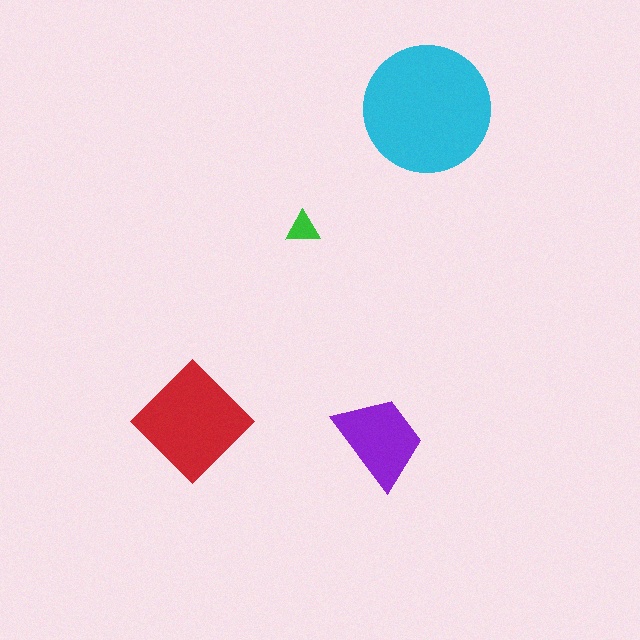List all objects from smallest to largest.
The green triangle, the purple trapezoid, the red diamond, the cyan circle.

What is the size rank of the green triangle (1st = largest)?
4th.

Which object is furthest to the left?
The red diamond is leftmost.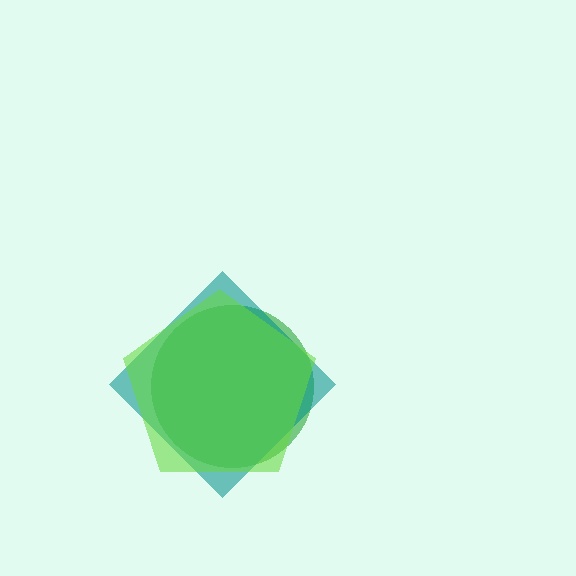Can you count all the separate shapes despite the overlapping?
Yes, there are 3 separate shapes.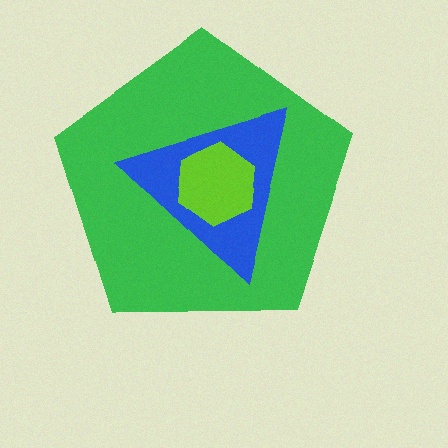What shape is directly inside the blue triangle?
The lime hexagon.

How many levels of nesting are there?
3.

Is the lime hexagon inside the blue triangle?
Yes.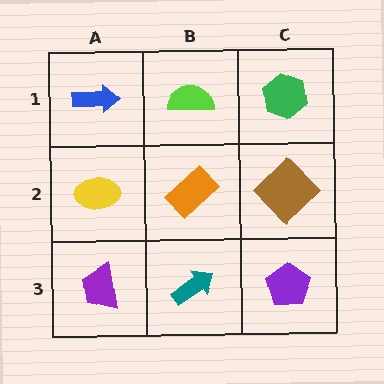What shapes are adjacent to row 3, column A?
A yellow ellipse (row 2, column A), a teal arrow (row 3, column B).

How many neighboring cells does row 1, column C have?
2.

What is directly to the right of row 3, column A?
A teal arrow.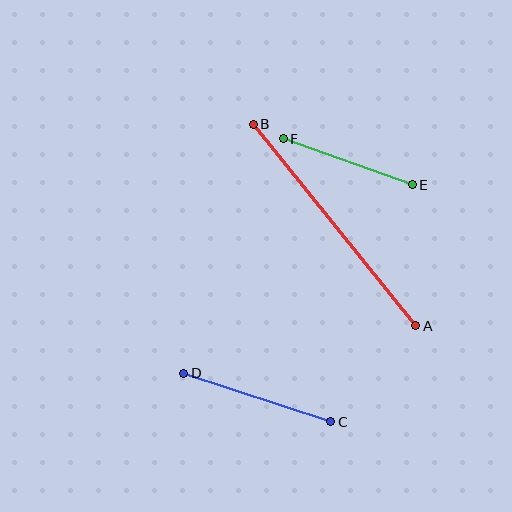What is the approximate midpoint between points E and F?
The midpoint is at approximately (348, 162) pixels.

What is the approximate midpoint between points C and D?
The midpoint is at approximately (257, 398) pixels.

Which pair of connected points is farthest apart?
Points A and B are farthest apart.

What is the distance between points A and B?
The distance is approximately 259 pixels.